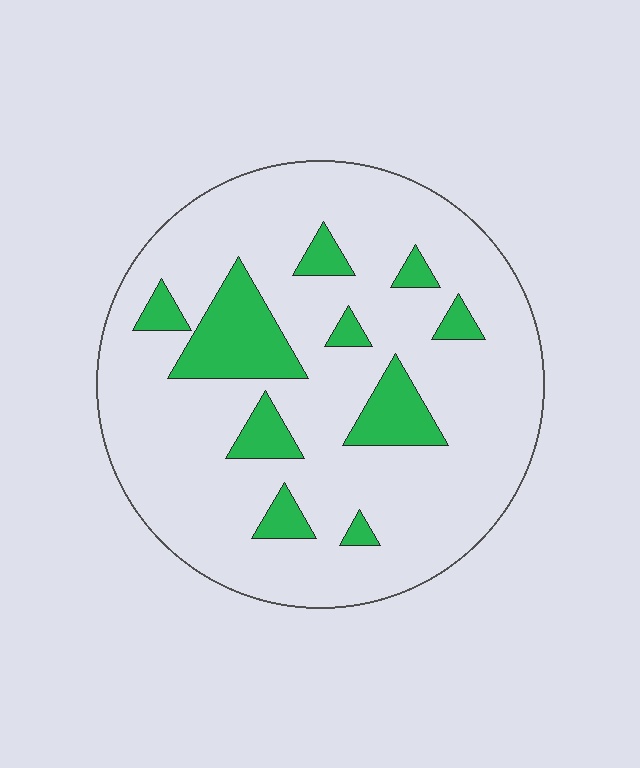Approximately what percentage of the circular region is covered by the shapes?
Approximately 15%.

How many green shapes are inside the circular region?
10.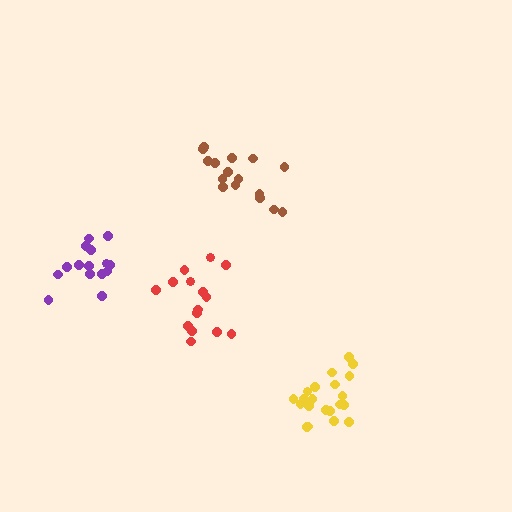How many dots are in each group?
Group 1: 15 dots, Group 2: 16 dots, Group 3: 15 dots, Group 4: 21 dots (67 total).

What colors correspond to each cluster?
The clusters are colored: red, brown, purple, yellow.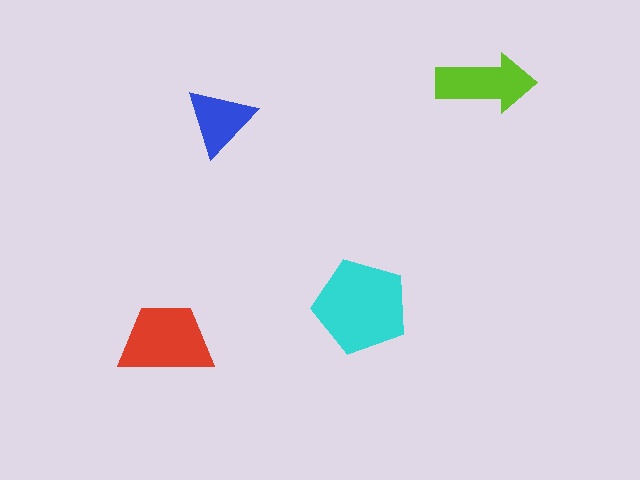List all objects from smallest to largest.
The blue triangle, the lime arrow, the red trapezoid, the cyan pentagon.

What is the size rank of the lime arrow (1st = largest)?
3rd.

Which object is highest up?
The lime arrow is topmost.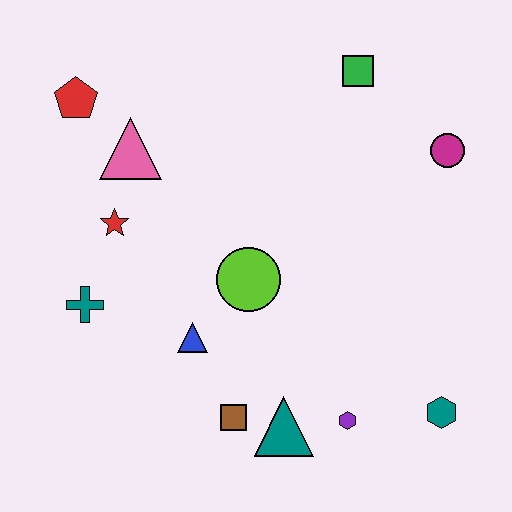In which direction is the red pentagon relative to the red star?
The red pentagon is above the red star.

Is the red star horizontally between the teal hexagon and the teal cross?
Yes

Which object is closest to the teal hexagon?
The purple hexagon is closest to the teal hexagon.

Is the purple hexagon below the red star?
Yes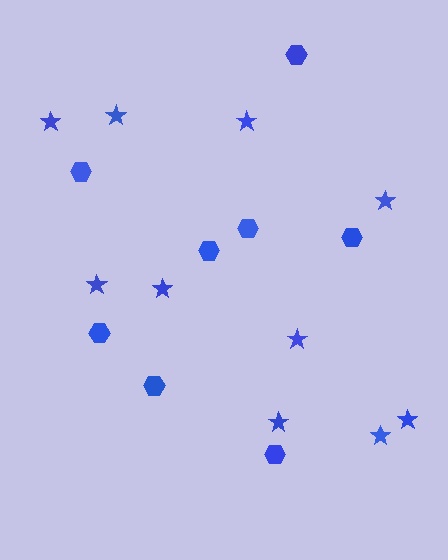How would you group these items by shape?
There are 2 groups: one group of stars (10) and one group of hexagons (8).